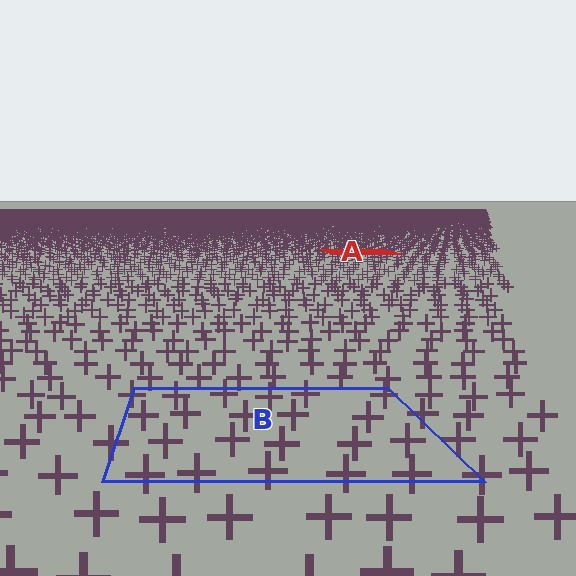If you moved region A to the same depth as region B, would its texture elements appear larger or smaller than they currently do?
They would appear larger. At a closer depth, the same texture elements are projected at a bigger on-screen size.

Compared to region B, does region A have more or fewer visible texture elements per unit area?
Region A has more texture elements per unit area — they are packed more densely because it is farther away.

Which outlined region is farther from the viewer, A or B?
Region A is farther from the viewer — the texture elements inside it appear smaller and more densely packed.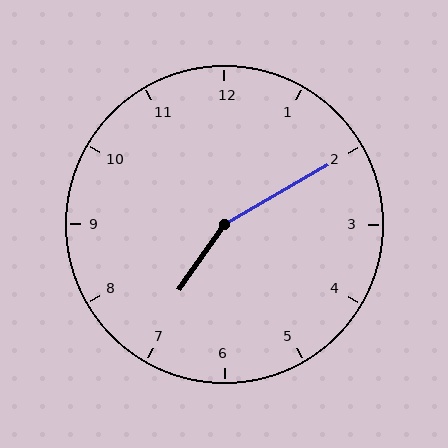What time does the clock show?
7:10.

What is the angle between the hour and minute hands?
Approximately 155 degrees.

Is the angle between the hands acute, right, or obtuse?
It is obtuse.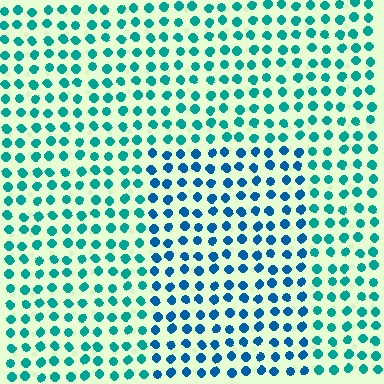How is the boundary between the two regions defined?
The boundary is defined purely by a slight shift in hue (about 31 degrees). Spacing, size, and orientation are identical on both sides.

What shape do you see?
I see a rectangle.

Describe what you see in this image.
The image is filled with small teal elements in a uniform arrangement. A rectangle-shaped region is visible where the elements are tinted to a slightly different hue, forming a subtle color boundary.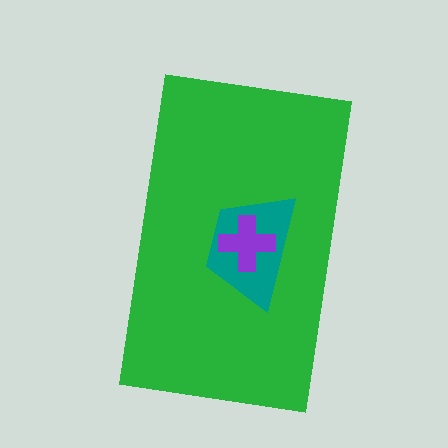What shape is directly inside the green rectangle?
The teal trapezoid.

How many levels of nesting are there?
3.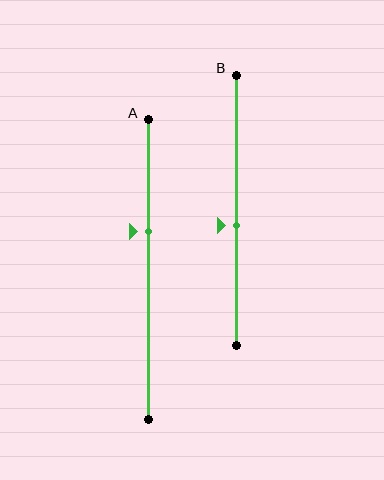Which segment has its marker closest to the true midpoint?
Segment B has its marker closest to the true midpoint.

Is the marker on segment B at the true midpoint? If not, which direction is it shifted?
No, the marker on segment B is shifted downward by about 6% of the segment length.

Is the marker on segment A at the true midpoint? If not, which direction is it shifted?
No, the marker on segment A is shifted upward by about 13% of the segment length.